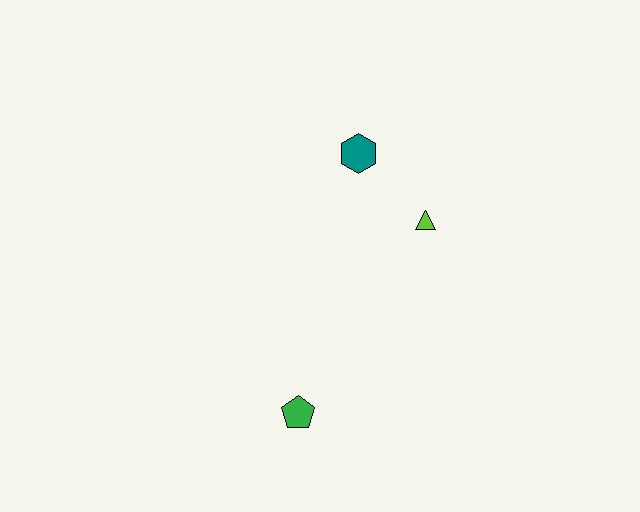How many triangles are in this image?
There is 1 triangle.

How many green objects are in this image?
There is 1 green object.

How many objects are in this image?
There are 3 objects.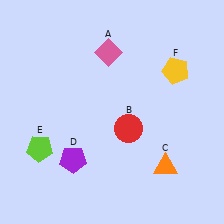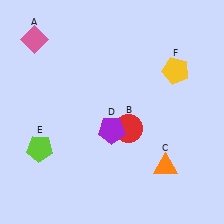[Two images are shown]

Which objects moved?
The objects that moved are: the pink diamond (A), the purple pentagon (D).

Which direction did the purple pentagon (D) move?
The purple pentagon (D) moved right.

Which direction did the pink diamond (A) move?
The pink diamond (A) moved left.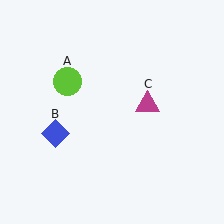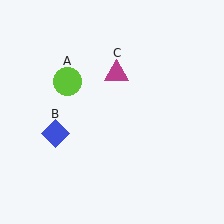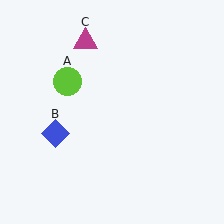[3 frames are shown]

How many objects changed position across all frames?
1 object changed position: magenta triangle (object C).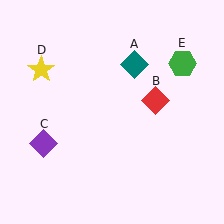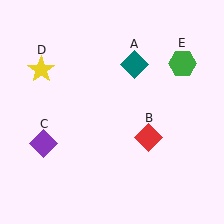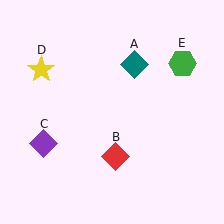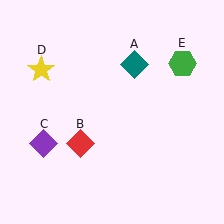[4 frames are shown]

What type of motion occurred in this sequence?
The red diamond (object B) rotated clockwise around the center of the scene.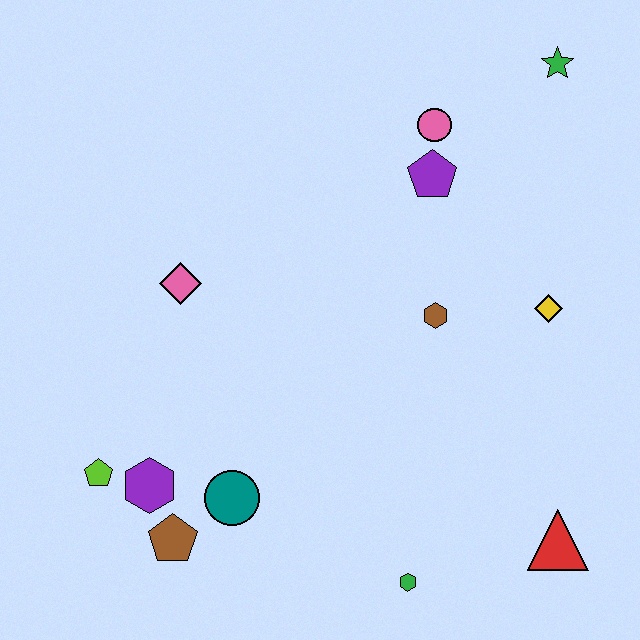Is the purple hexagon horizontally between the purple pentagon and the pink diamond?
No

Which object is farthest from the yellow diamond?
The lime pentagon is farthest from the yellow diamond.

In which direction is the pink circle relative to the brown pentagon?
The pink circle is above the brown pentagon.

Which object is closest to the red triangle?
The green hexagon is closest to the red triangle.